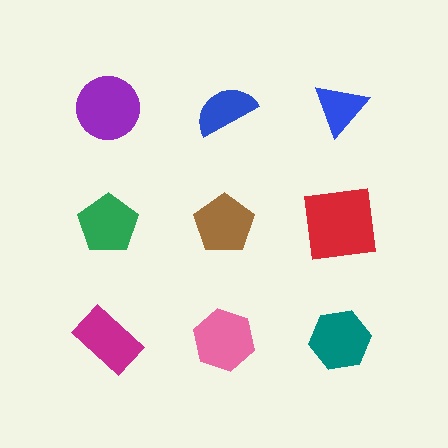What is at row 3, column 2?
A pink hexagon.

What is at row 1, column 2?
A blue semicircle.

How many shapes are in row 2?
3 shapes.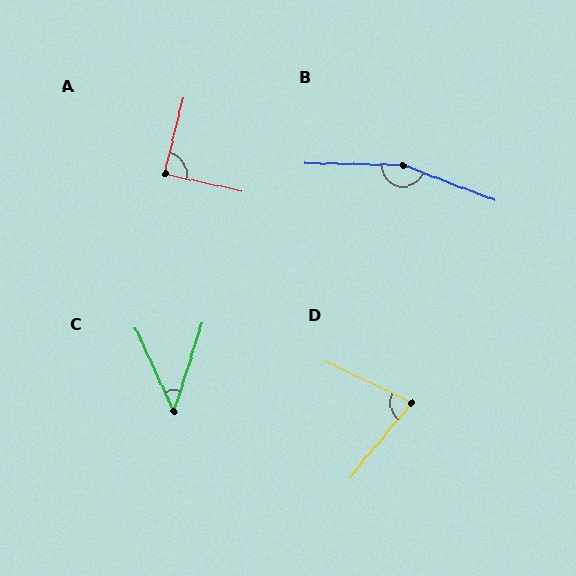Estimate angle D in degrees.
Approximately 76 degrees.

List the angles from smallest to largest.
C (42°), D (76°), A (88°), B (160°).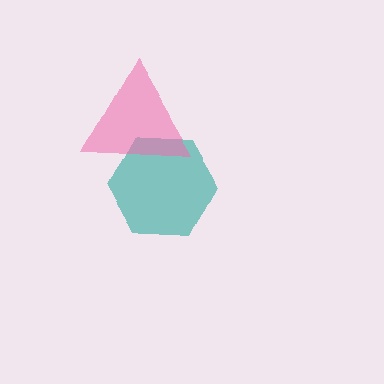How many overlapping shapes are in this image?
There are 2 overlapping shapes in the image.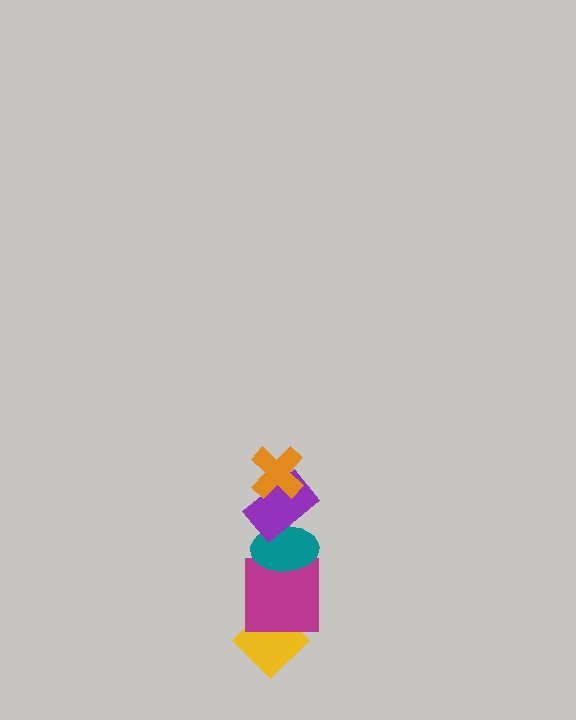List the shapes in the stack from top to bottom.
From top to bottom: the orange cross, the purple rectangle, the teal ellipse, the magenta square, the yellow diamond.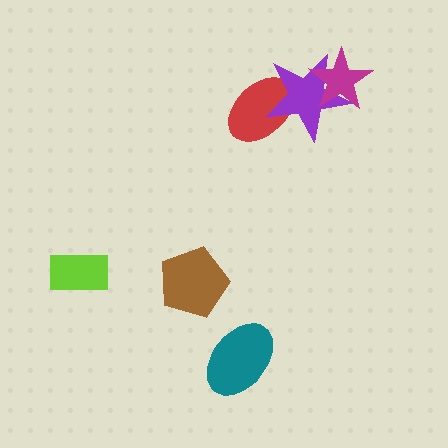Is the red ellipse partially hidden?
Yes, it is partially covered by another shape.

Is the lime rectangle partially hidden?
No, no other shape covers it.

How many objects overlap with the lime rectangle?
0 objects overlap with the lime rectangle.